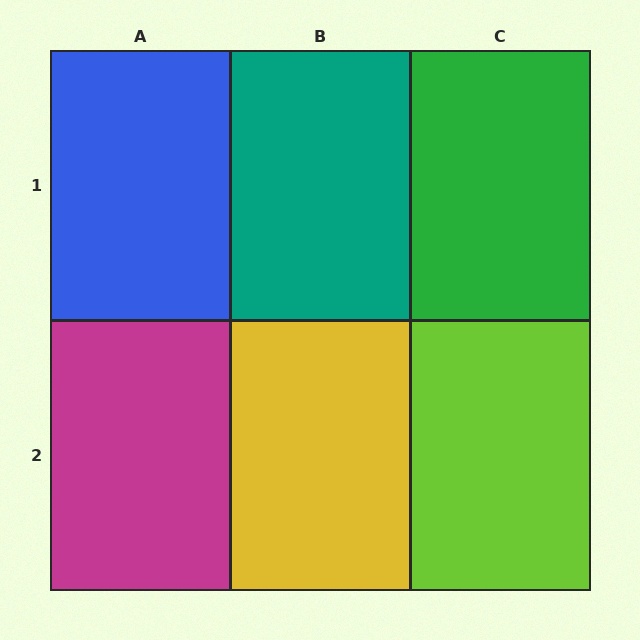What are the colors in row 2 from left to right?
Magenta, yellow, lime.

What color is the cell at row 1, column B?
Teal.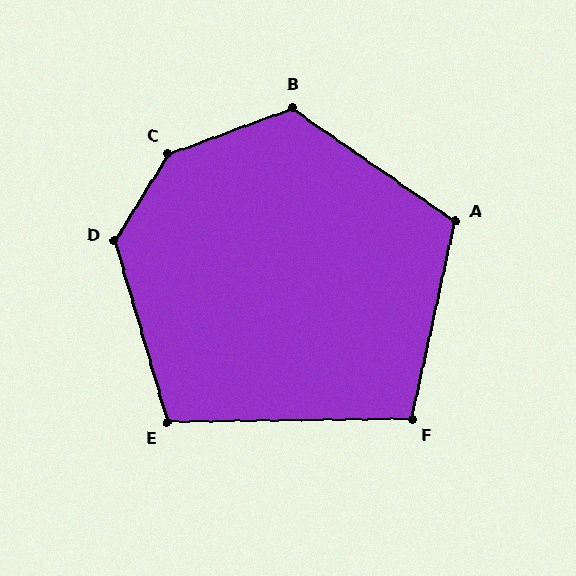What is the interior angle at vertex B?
Approximately 125 degrees (obtuse).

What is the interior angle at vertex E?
Approximately 106 degrees (obtuse).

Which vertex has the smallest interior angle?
F, at approximately 103 degrees.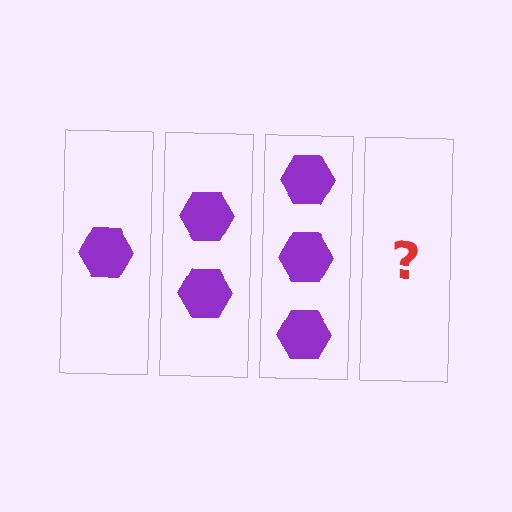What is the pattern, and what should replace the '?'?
The pattern is that each step adds one more hexagon. The '?' should be 4 hexagons.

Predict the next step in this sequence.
The next step is 4 hexagons.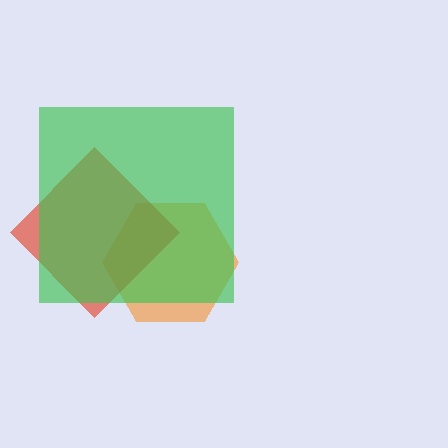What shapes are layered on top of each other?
The layered shapes are: an orange hexagon, a red diamond, a green square.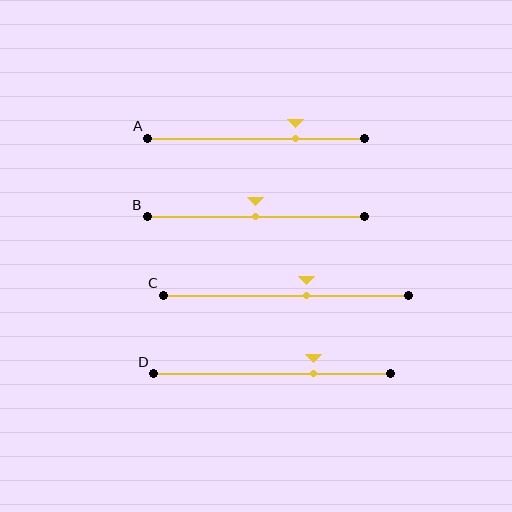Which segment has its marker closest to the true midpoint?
Segment B has its marker closest to the true midpoint.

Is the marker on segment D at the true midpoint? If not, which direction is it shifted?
No, the marker on segment D is shifted to the right by about 17% of the segment length.